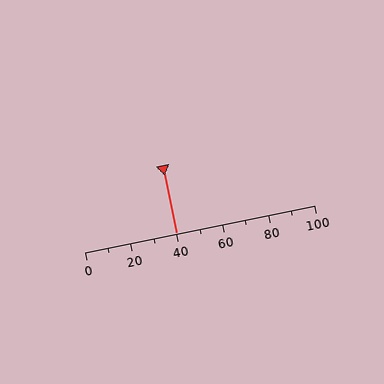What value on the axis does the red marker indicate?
The marker indicates approximately 40.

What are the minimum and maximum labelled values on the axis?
The axis runs from 0 to 100.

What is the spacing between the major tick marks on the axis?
The major ticks are spaced 20 apart.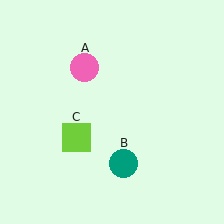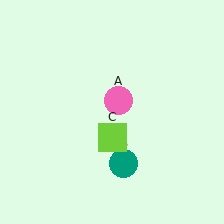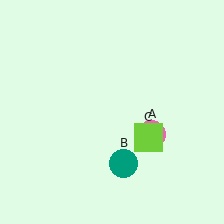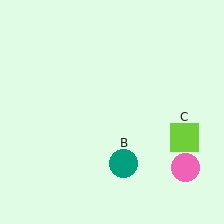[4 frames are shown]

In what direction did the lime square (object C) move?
The lime square (object C) moved right.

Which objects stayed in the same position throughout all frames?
Teal circle (object B) remained stationary.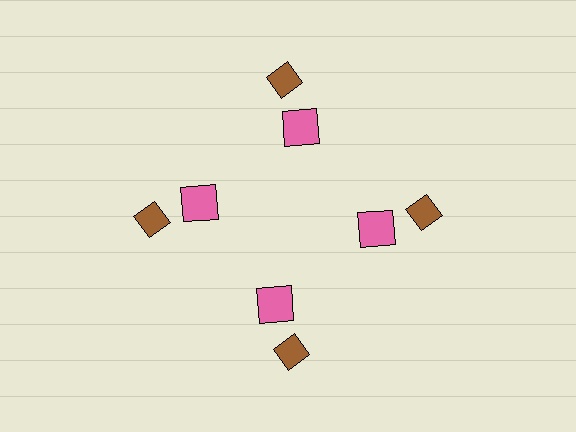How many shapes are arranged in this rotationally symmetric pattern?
There are 8 shapes, arranged in 4 groups of 2.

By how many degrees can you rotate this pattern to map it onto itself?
The pattern maps onto itself every 90 degrees of rotation.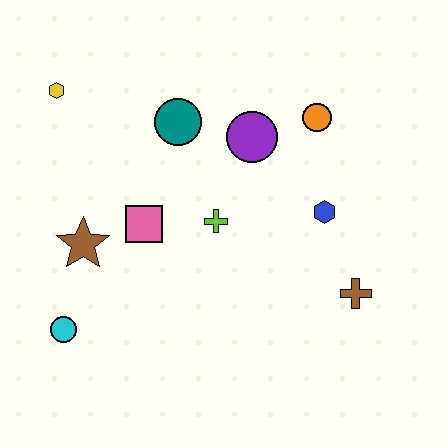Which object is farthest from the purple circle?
The cyan circle is farthest from the purple circle.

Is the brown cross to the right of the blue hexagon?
Yes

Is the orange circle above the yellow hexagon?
No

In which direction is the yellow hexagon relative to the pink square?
The yellow hexagon is above the pink square.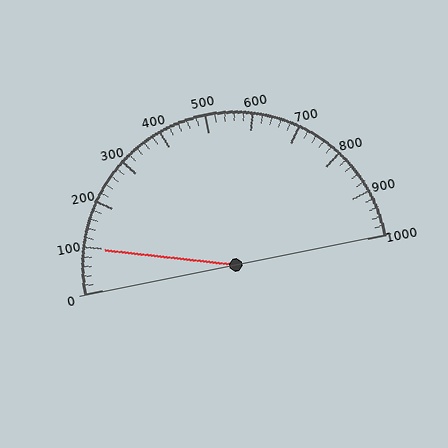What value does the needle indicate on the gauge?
The needle indicates approximately 100.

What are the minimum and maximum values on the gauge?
The gauge ranges from 0 to 1000.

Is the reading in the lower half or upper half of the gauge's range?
The reading is in the lower half of the range (0 to 1000).